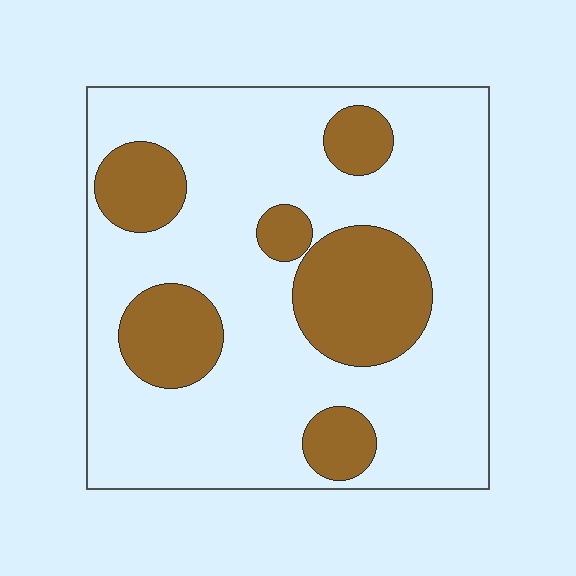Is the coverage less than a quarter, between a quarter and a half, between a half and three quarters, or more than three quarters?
Between a quarter and a half.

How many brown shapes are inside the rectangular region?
6.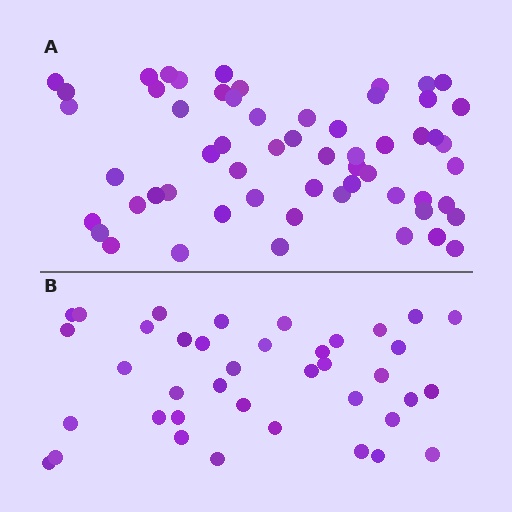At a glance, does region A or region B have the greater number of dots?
Region A (the top region) has more dots.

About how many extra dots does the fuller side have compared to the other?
Region A has approximately 20 more dots than region B.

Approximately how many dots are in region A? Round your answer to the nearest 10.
About 60 dots. (The exact count is 58, which rounds to 60.)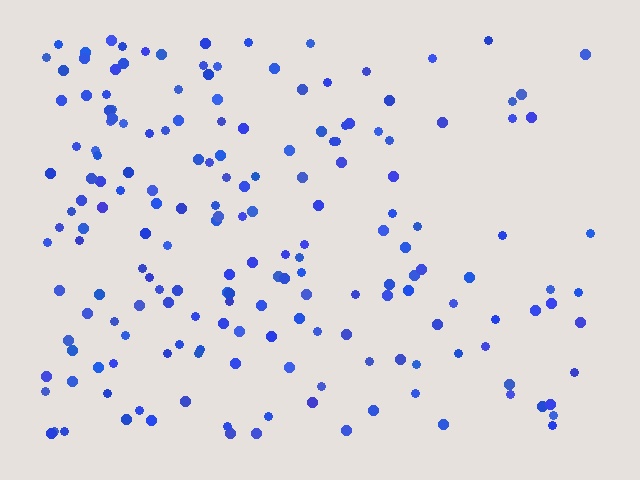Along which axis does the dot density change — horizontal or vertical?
Horizontal.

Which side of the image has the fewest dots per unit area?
The right.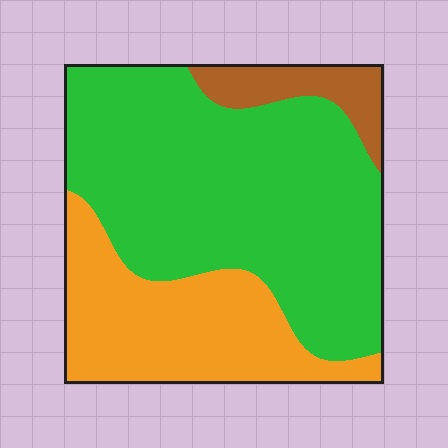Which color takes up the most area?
Green, at roughly 60%.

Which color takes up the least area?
Brown, at roughly 10%.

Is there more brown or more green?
Green.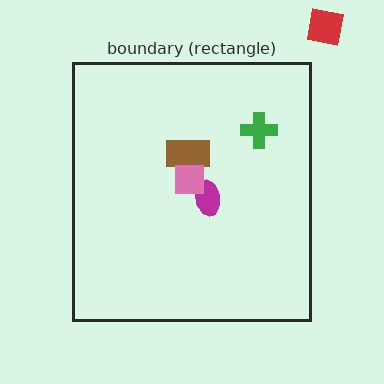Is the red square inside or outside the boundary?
Outside.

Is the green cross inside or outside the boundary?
Inside.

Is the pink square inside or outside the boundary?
Inside.